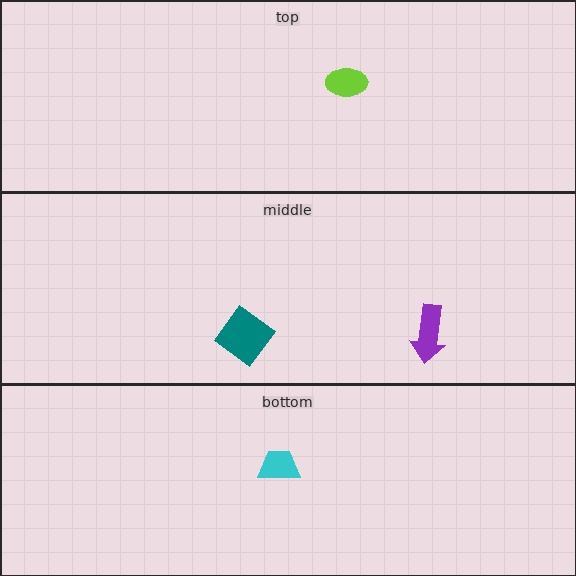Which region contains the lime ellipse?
The top region.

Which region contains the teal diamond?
The middle region.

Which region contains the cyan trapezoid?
The bottom region.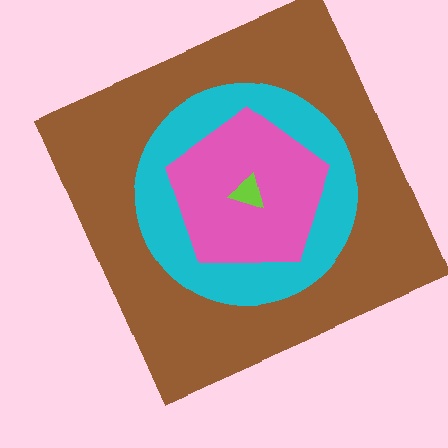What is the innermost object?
The lime triangle.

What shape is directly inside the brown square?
The cyan circle.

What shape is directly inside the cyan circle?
The pink pentagon.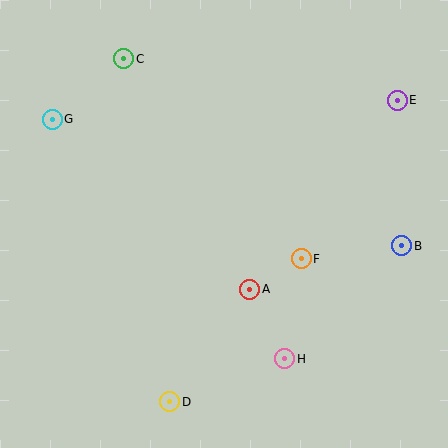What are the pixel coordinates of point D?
Point D is at (170, 402).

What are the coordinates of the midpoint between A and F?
The midpoint between A and F is at (275, 274).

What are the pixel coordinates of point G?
Point G is at (52, 119).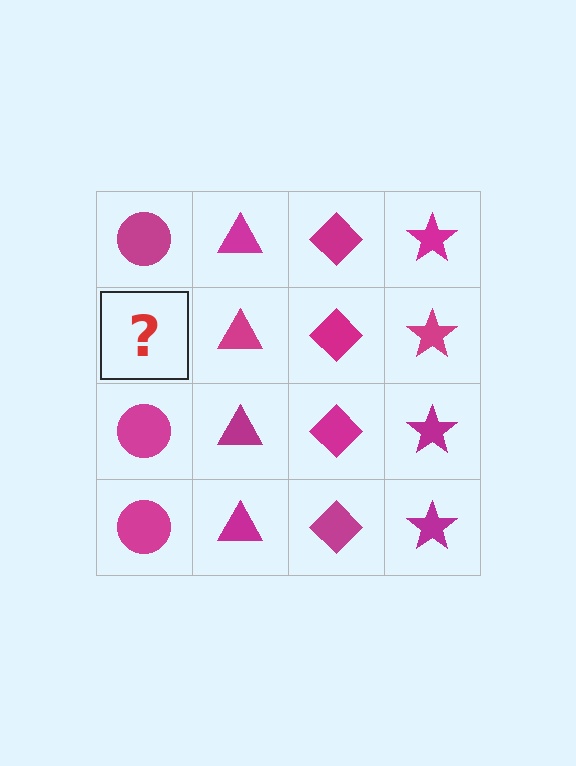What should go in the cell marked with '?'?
The missing cell should contain a magenta circle.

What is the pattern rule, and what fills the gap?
The rule is that each column has a consistent shape. The gap should be filled with a magenta circle.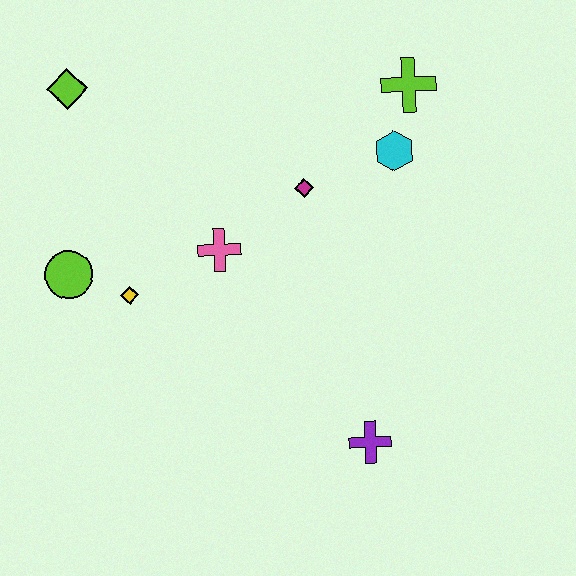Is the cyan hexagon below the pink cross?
No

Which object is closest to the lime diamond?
The lime circle is closest to the lime diamond.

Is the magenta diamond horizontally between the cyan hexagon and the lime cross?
No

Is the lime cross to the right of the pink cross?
Yes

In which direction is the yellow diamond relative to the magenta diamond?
The yellow diamond is to the left of the magenta diamond.